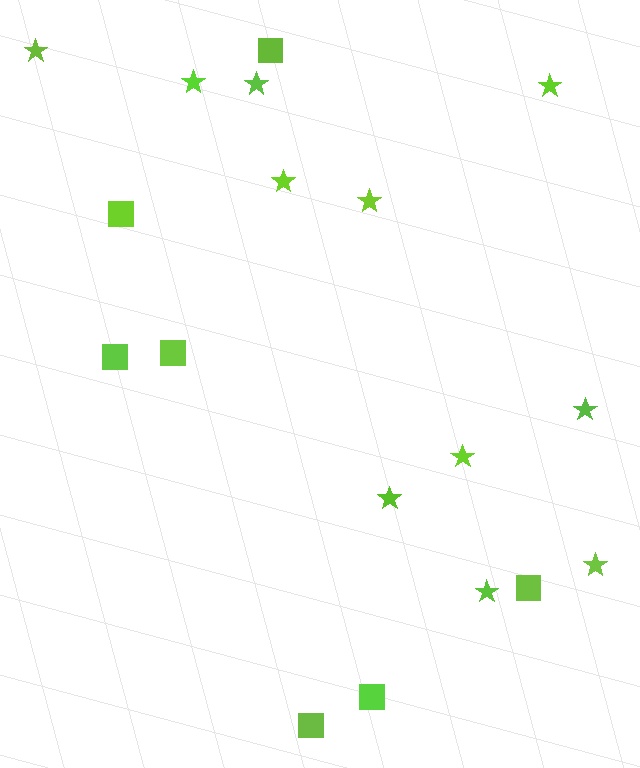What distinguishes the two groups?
There are 2 groups: one group of stars (11) and one group of squares (7).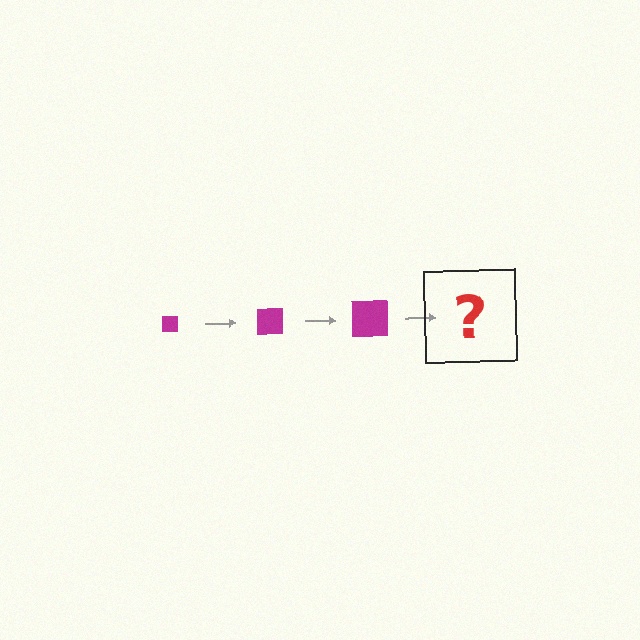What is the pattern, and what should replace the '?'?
The pattern is that the square gets progressively larger each step. The '?' should be a magenta square, larger than the previous one.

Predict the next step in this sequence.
The next step is a magenta square, larger than the previous one.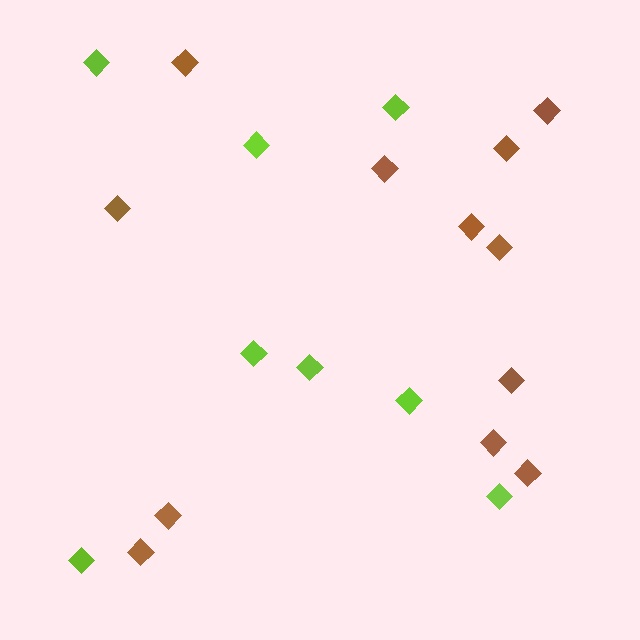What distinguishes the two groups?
There are 2 groups: one group of lime diamonds (8) and one group of brown diamonds (12).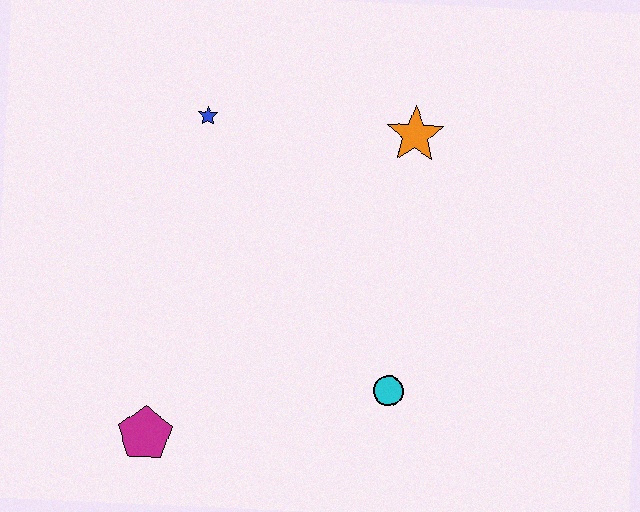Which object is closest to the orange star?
The blue star is closest to the orange star.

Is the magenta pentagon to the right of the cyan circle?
No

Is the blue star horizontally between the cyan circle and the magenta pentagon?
Yes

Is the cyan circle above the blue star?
No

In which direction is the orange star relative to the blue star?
The orange star is to the right of the blue star.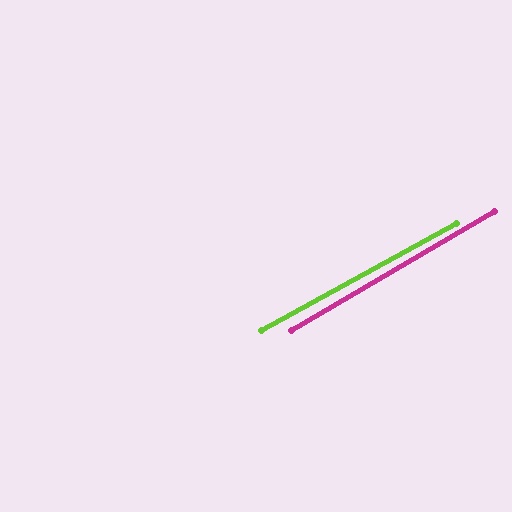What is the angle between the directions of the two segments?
Approximately 2 degrees.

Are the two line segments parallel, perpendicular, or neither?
Parallel — their directions differ by only 1.7°.